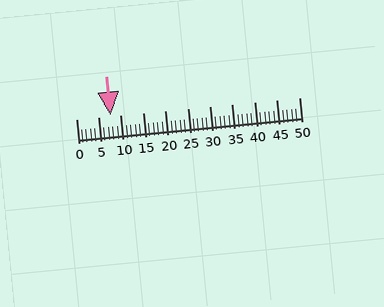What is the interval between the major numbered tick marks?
The major tick marks are spaced 5 units apart.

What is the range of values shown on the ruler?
The ruler shows values from 0 to 50.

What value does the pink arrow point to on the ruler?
The pink arrow points to approximately 8.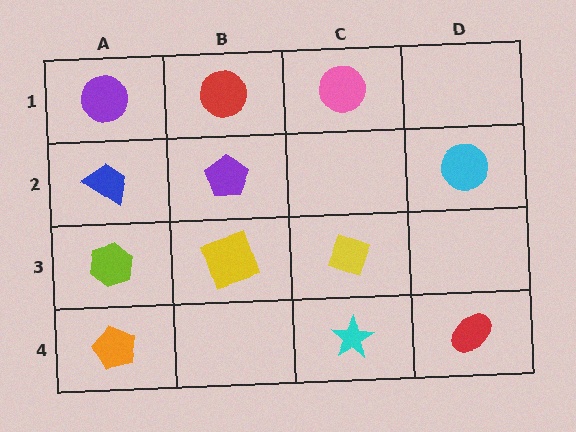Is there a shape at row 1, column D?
No, that cell is empty.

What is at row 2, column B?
A purple pentagon.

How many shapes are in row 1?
3 shapes.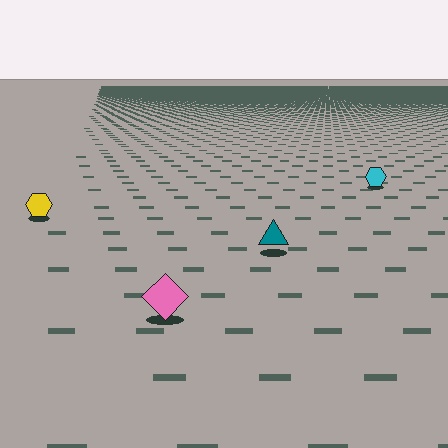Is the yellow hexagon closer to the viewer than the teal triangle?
No. The teal triangle is closer — you can tell from the texture gradient: the ground texture is coarser near it.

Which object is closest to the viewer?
The pink diamond is closest. The texture marks near it are larger and more spread out.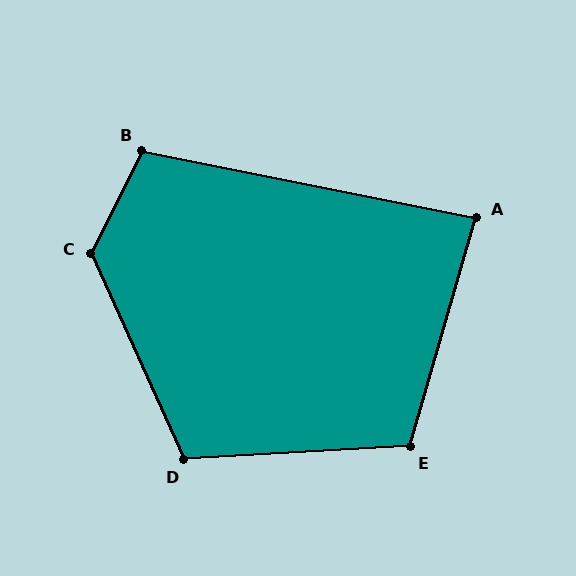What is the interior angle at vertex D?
Approximately 111 degrees (obtuse).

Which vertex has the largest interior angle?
C, at approximately 129 degrees.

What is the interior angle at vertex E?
Approximately 109 degrees (obtuse).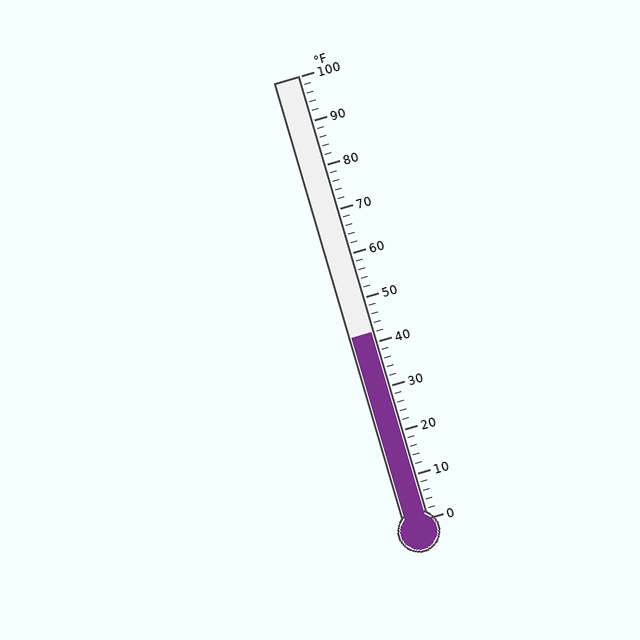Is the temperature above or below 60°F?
The temperature is below 60°F.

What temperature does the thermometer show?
The thermometer shows approximately 42°F.